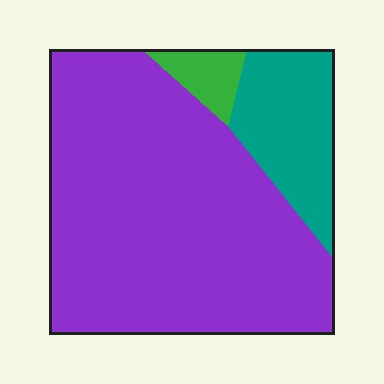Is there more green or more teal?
Teal.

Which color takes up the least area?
Green, at roughly 5%.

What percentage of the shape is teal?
Teal takes up about one sixth (1/6) of the shape.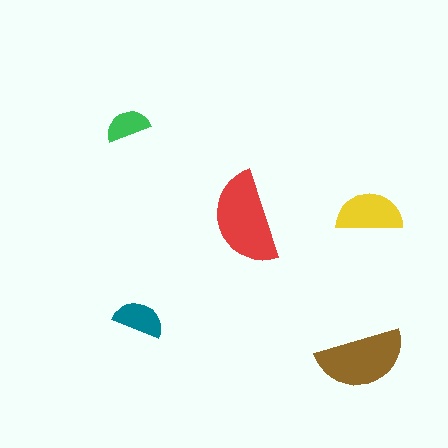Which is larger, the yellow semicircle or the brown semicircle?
The brown one.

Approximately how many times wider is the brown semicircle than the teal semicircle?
About 1.5 times wider.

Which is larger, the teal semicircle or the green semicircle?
The teal one.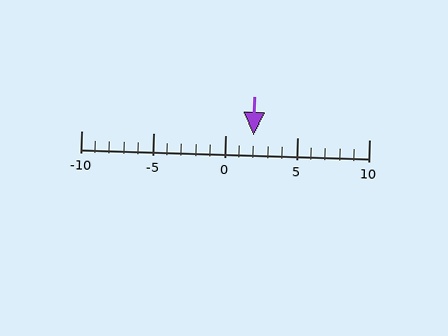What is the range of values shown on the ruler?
The ruler shows values from -10 to 10.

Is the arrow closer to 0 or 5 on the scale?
The arrow is closer to 0.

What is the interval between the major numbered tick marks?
The major tick marks are spaced 5 units apart.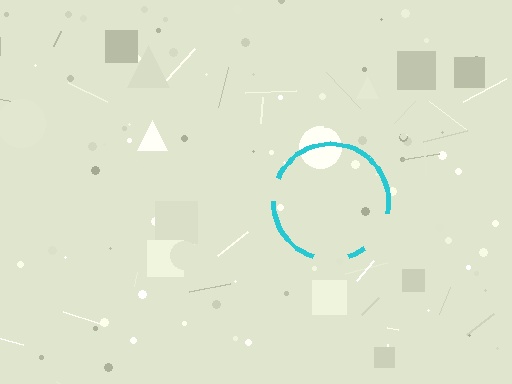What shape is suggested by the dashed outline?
The dashed outline suggests a circle.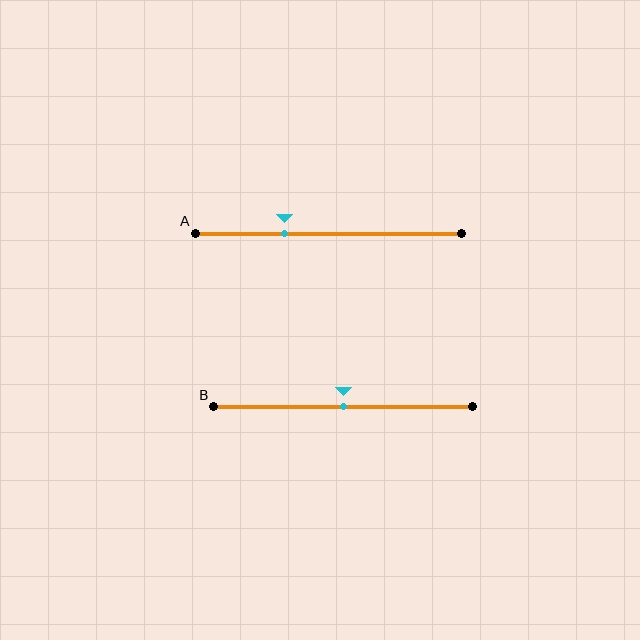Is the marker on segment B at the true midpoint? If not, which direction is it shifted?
Yes, the marker on segment B is at the true midpoint.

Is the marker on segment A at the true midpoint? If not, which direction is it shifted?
No, the marker on segment A is shifted to the left by about 16% of the segment length.